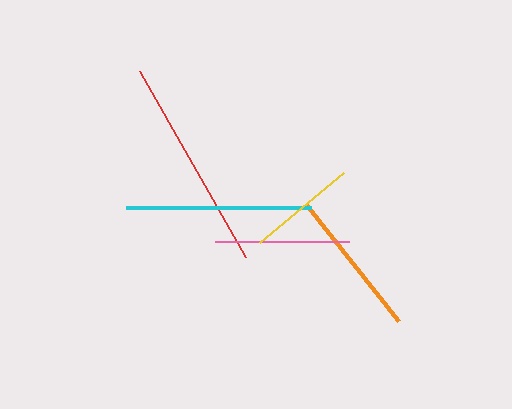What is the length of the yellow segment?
The yellow segment is approximately 109 pixels long.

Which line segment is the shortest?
The yellow line is the shortest at approximately 109 pixels.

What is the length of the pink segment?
The pink segment is approximately 134 pixels long.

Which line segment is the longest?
The red line is the longest at approximately 214 pixels.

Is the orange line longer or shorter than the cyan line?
The cyan line is longer than the orange line.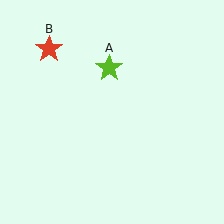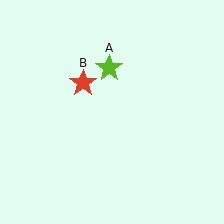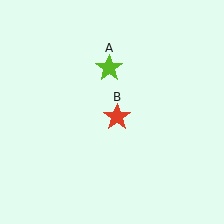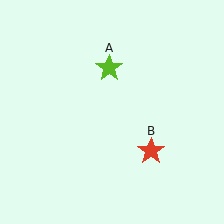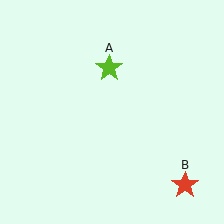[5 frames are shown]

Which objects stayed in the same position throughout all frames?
Lime star (object A) remained stationary.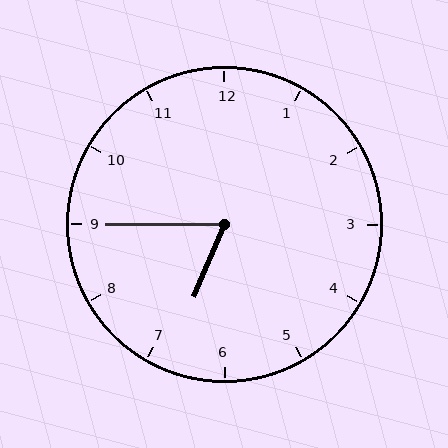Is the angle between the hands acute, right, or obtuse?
It is acute.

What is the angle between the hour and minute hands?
Approximately 68 degrees.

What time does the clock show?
6:45.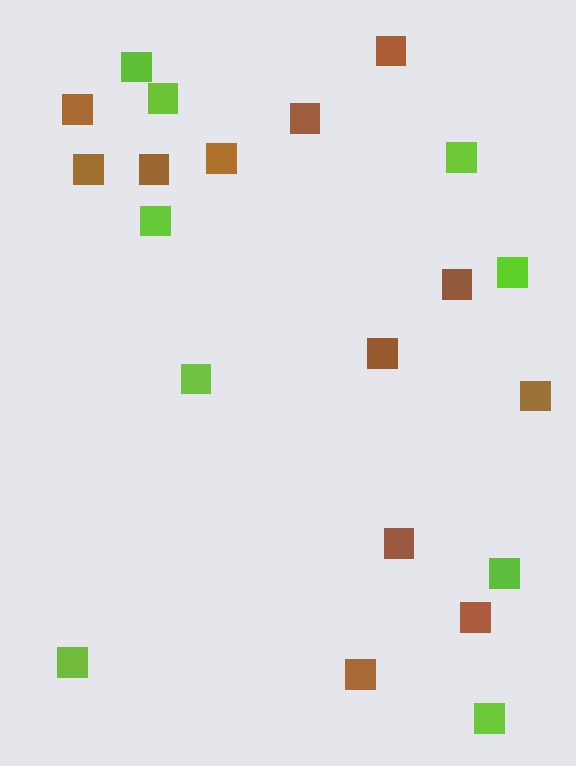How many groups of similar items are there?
There are 2 groups: one group of brown squares (12) and one group of lime squares (9).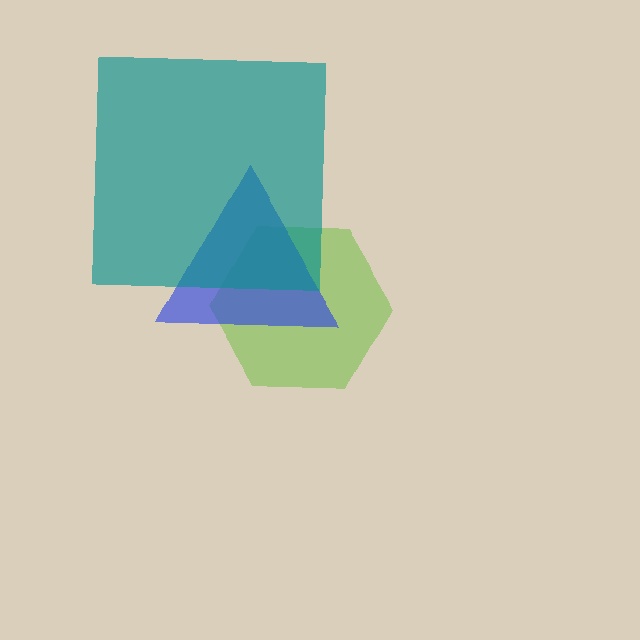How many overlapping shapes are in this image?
There are 3 overlapping shapes in the image.